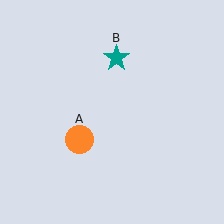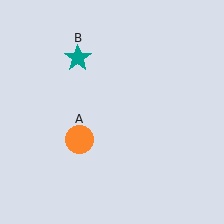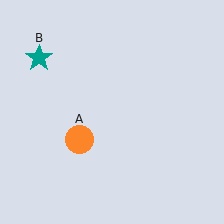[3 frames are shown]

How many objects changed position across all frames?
1 object changed position: teal star (object B).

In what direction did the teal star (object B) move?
The teal star (object B) moved left.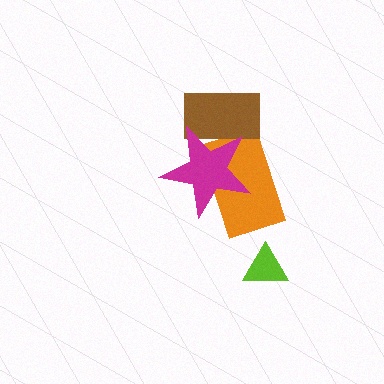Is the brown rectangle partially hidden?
Yes, it is partially covered by another shape.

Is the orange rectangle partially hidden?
Yes, it is partially covered by another shape.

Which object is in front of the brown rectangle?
The magenta star is in front of the brown rectangle.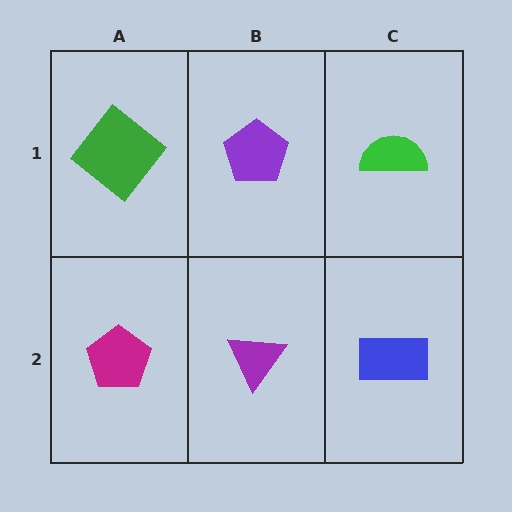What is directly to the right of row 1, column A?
A purple pentagon.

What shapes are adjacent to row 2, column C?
A green semicircle (row 1, column C), a purple triangle (row 2, column B).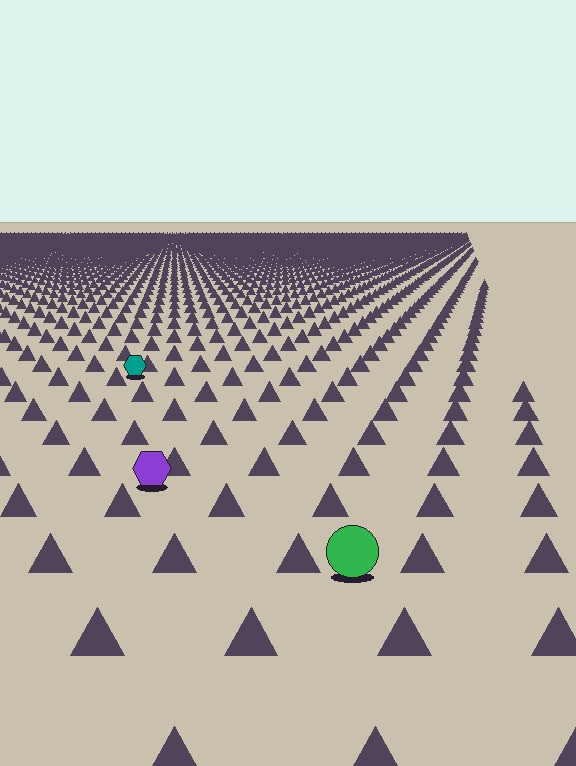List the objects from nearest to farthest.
From nearest to farthest: the green circle, the purple hexagon, the teal hexagon.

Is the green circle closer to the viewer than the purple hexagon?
Yes. The green circle is closer — you can tell from the texture gradient: the ground texture is coarser near it.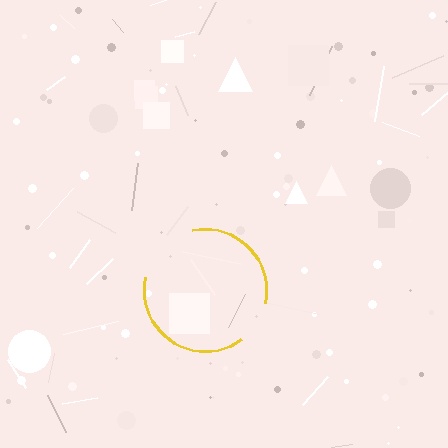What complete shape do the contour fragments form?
The contour fragments form a circle.